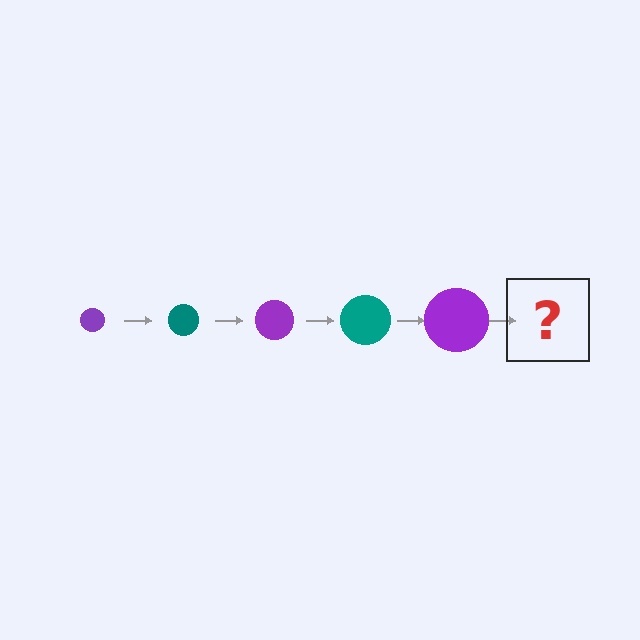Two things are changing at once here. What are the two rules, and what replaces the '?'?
The two rules are that the circle grows larger each step and the color cycles through purple and teal. The '?' should be a teal circle, larger than the previous one.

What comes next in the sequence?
The next element should be a teal circle, larger than the previous one.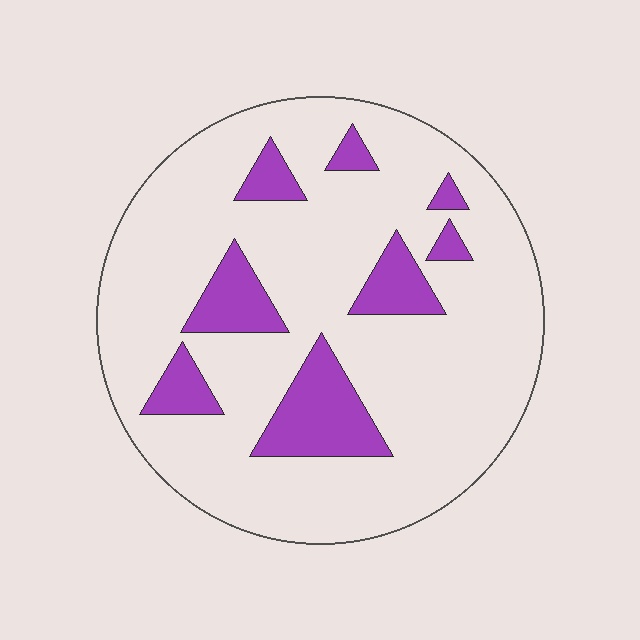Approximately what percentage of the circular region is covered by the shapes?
Approximately 20%.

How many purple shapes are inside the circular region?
8.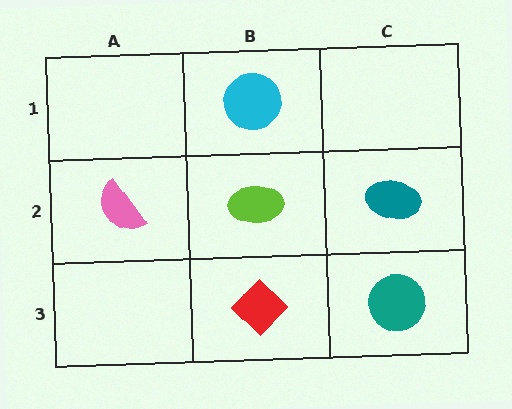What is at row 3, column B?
A red diamond.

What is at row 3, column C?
A teal circle.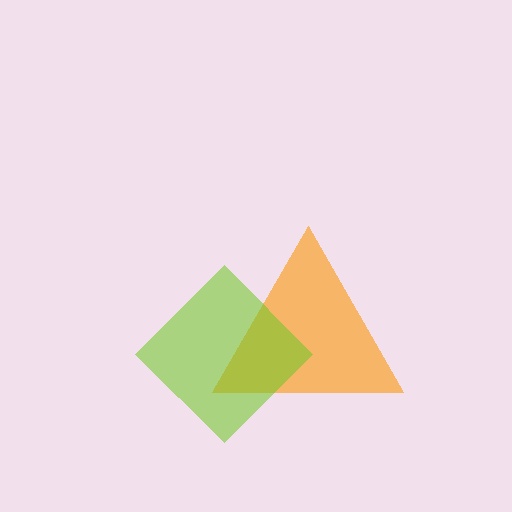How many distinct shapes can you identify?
There are 2 distinct shapes: an orange triangle, a lime diamond.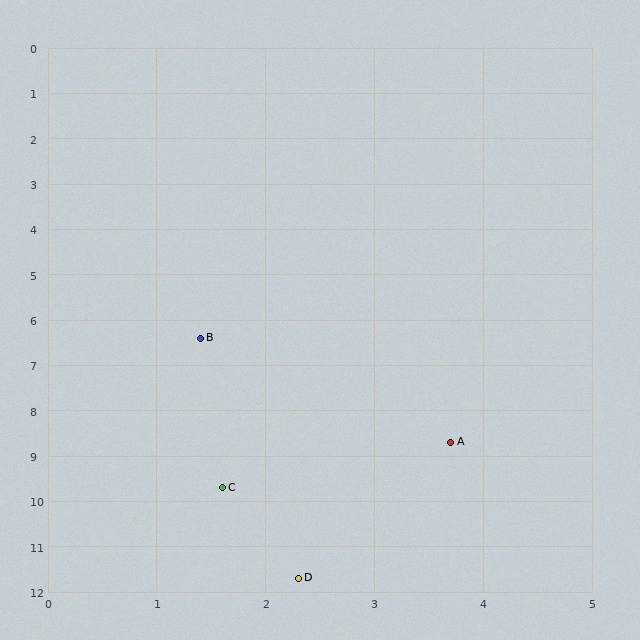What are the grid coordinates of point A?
Point A is at approximately (3.7, 8.7).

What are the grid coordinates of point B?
Point B is at approximately (1.4, 6.4).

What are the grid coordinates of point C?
Point C is at approximately (1.6, 9.7).